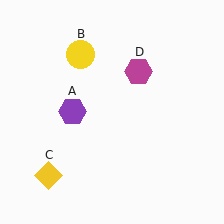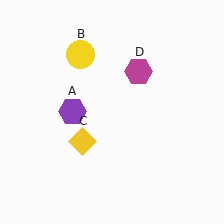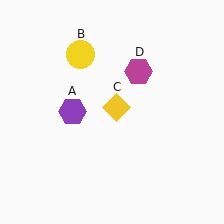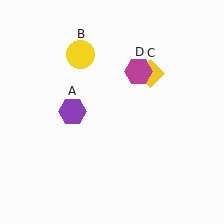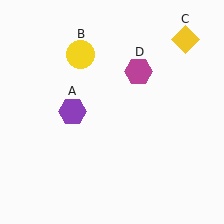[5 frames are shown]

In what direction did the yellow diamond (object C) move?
The yellow diamond (object C) moved up and to the right.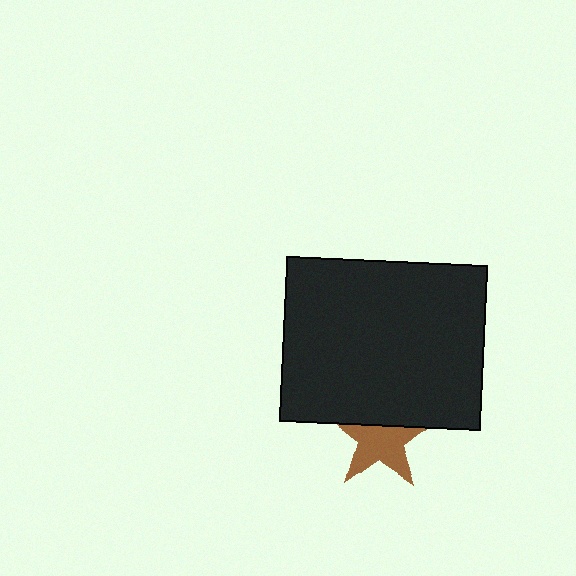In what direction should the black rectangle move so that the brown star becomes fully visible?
The black rectangle should move up. That is the shortest direction to clear the overlap and leave the brown star fully visible.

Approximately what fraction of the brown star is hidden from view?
Roughly 34% of the brown star is hidden behind the black rectangle.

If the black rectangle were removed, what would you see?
You would see the complete brown star.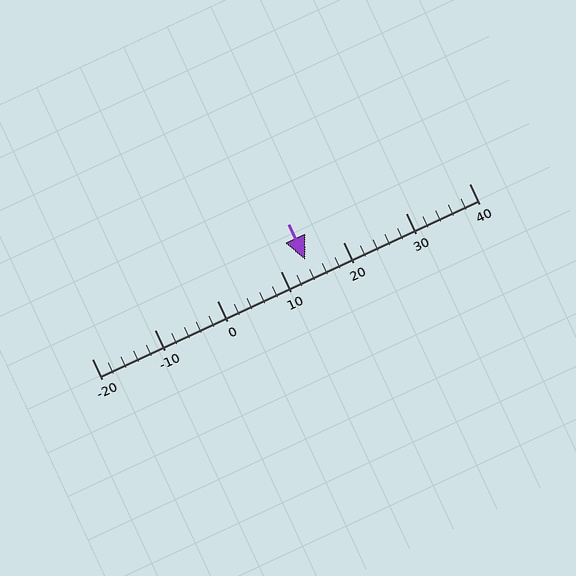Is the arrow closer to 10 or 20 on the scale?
The arrow is closer to 10.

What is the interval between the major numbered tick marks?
The major tick marks are spaced 10 units apart.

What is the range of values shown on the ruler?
The ruler shows values from -20 to 40.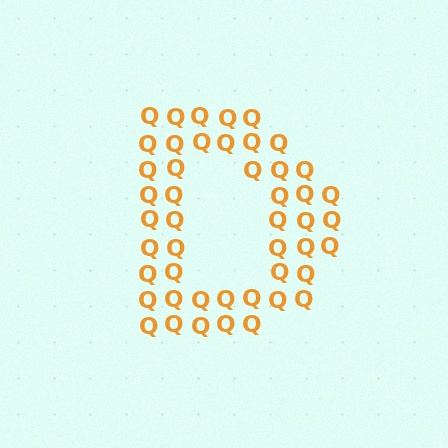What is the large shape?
The large shape is the letter D.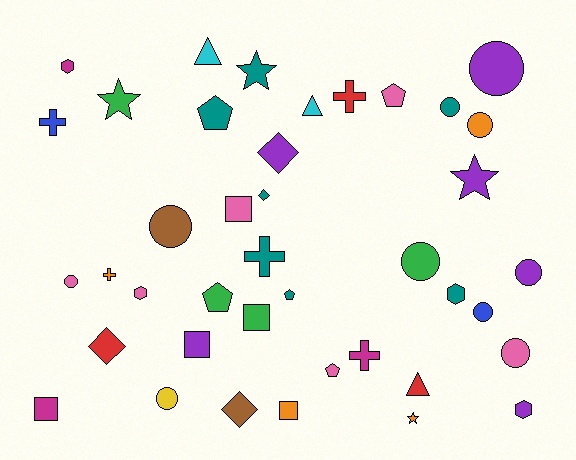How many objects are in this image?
There are 40 objects.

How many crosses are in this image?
There are 5 crosses.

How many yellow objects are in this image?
There is 1 yellow object.